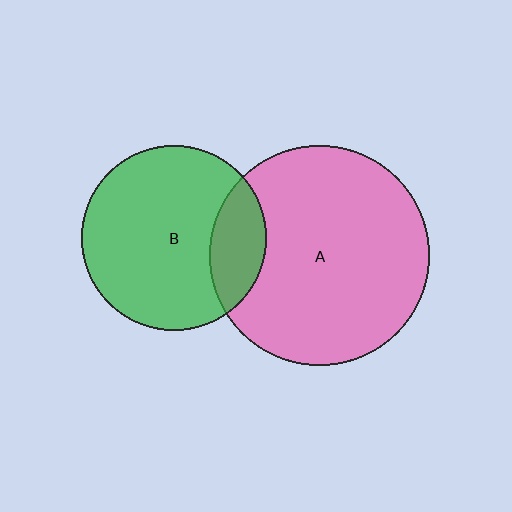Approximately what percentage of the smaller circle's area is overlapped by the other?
Approximately 20%.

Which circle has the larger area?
Circle A (pink).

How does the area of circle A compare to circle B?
Approximately 1.4 times.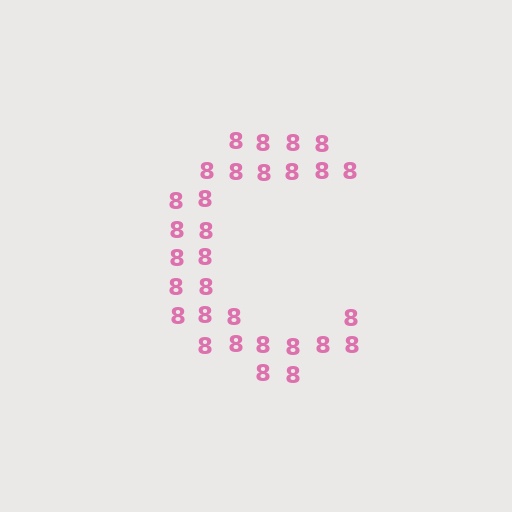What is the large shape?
The large shape is the letter C.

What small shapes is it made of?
It is made of small digit 8's.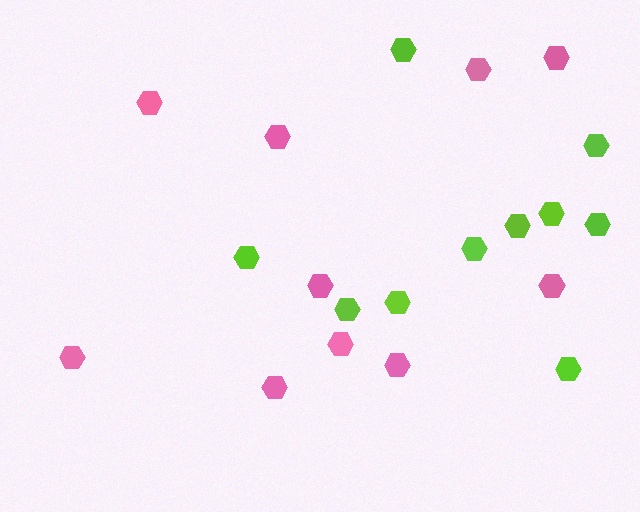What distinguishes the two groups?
There are 2 groups: one group of pink hexagons (10) and one group of lime hexagons (10).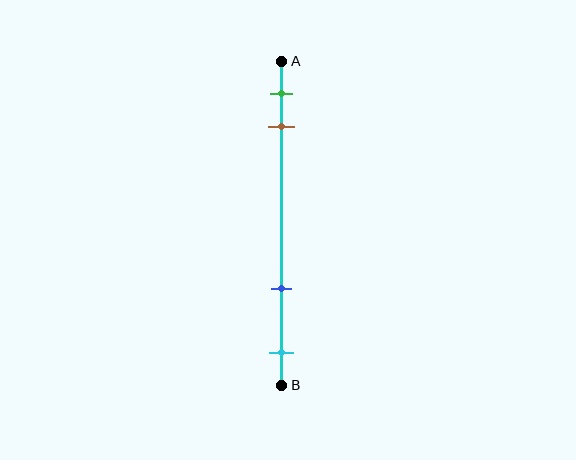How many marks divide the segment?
There are 4 marks dividing the segment.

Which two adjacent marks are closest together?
The green and brown marks are the closest adjacent pair.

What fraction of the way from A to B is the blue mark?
The blue mark is approximately 70% (0.7) of the way from A to B.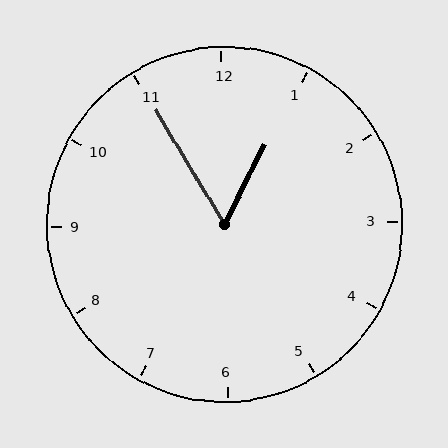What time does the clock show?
12:55.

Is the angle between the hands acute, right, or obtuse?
It is acute.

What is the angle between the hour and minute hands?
Approximately 58 degrees.